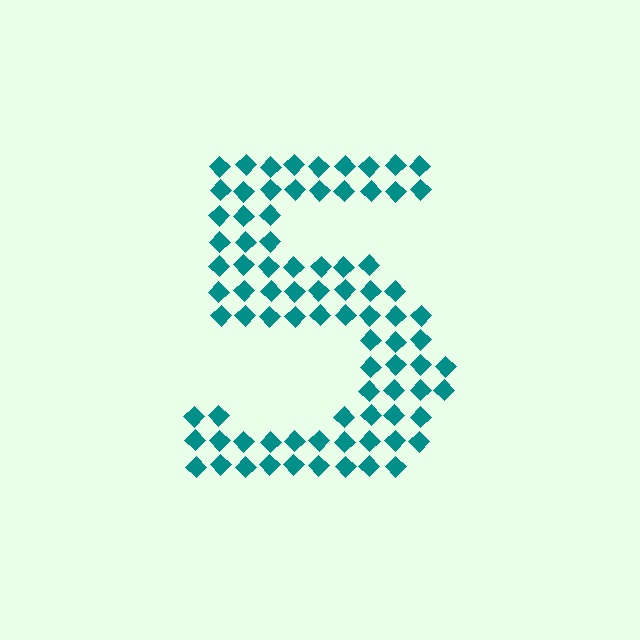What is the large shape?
The large shape is the digit 5.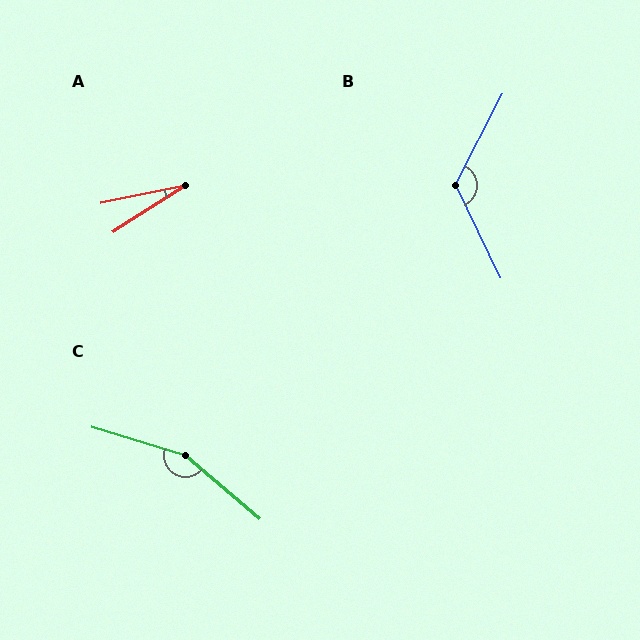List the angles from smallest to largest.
A (21°), B (127°), C (157°).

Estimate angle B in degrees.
Approximately 127 degrees.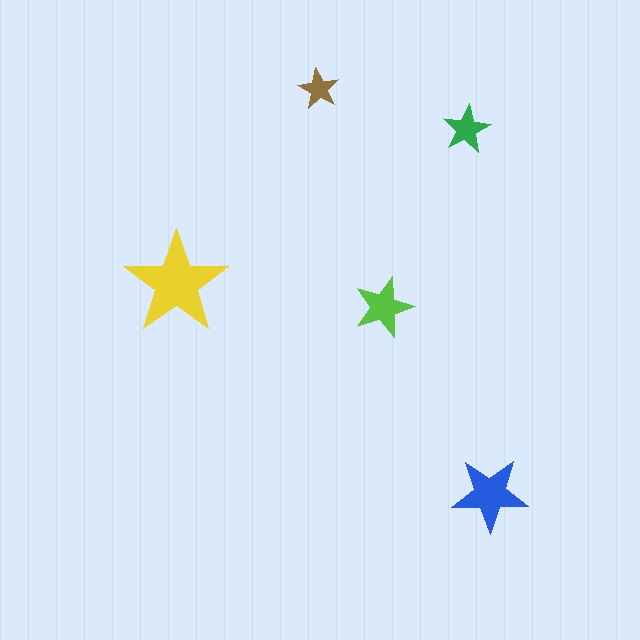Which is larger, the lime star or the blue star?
The blue one.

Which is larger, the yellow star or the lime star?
The yellow one.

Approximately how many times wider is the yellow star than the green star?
About 2 times wider.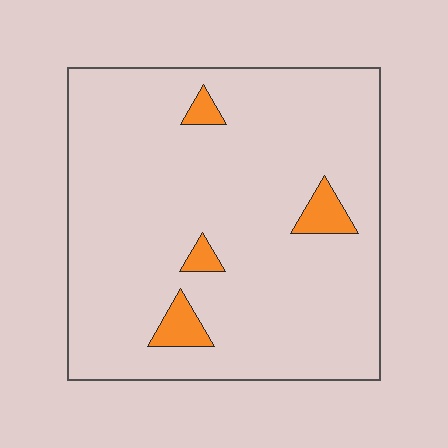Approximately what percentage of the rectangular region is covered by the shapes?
Approximately 5%.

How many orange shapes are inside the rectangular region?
4.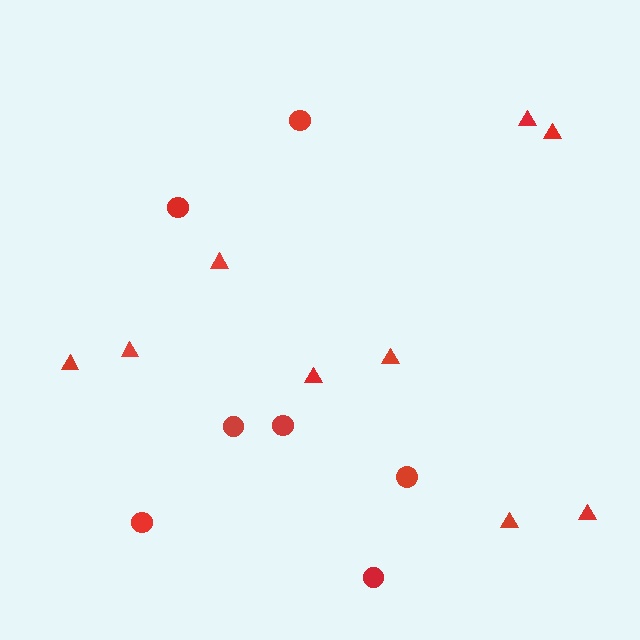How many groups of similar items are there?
There are 2 groups: one group of triangles (9) and one group of circles (7).